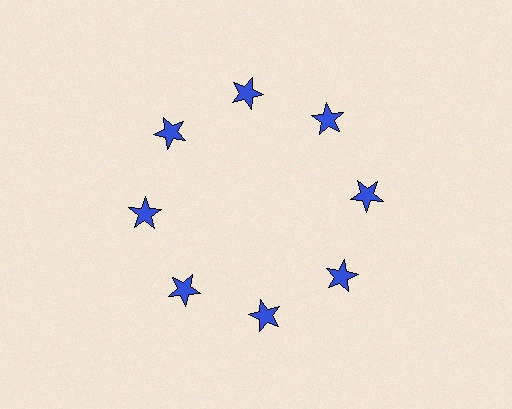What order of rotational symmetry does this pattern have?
This pattern has 8-fold rotational symmetry.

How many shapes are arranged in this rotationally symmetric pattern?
There are 8 shapes, arranged in 8 groups of 1.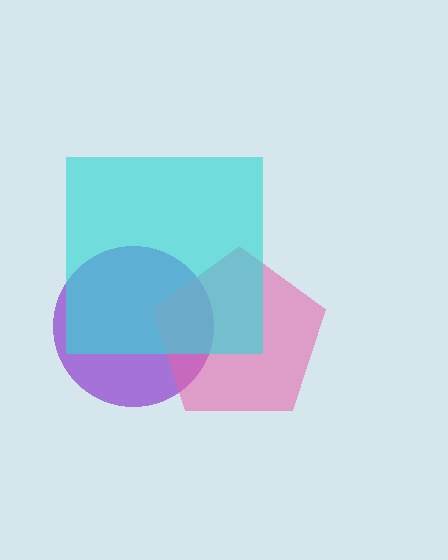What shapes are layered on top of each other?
The layered shapes are: a purple circle, a pink pentagon, a cyan square.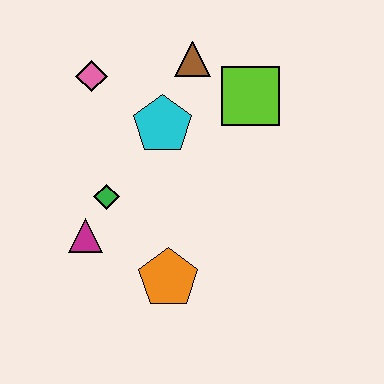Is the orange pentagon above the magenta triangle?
No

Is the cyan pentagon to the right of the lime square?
No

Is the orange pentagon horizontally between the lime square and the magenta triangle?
Yes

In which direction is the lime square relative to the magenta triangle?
The lime square is to the right of the magenta triangle.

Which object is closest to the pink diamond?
The cyan pentagon is closest to the pink diamond.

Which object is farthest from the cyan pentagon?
The orange pentagon is farthest from the cyan pentagon.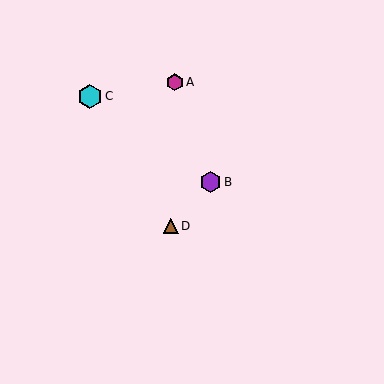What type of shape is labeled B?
Shape B is a purple hexagon.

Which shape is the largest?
The cyan hexagon (labeled C) is the largest.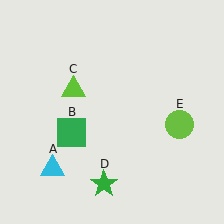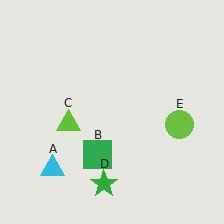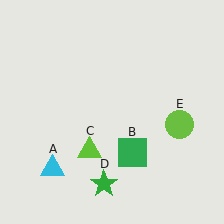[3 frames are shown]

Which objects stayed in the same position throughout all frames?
Cyan triangle (object A) and green star (object D) and lime circle (object E) remained stationary.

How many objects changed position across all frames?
2 objects changed position: green square (object B), lime triangle (object C).